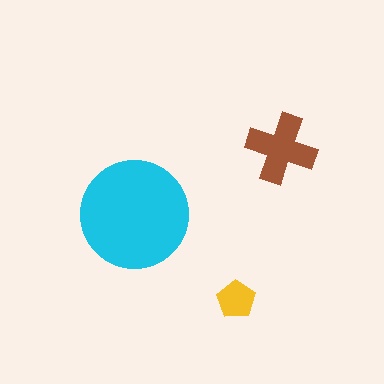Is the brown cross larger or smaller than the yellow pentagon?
Larger.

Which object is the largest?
The cyan circle.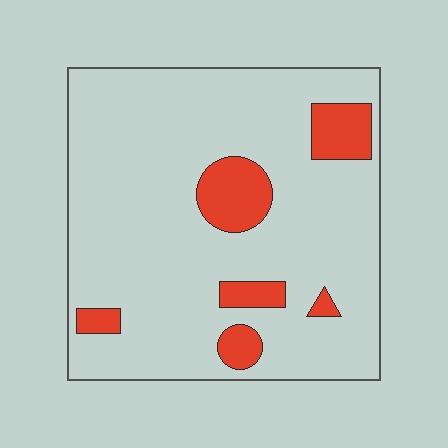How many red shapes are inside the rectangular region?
6.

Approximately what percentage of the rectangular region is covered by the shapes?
Approximately 15%.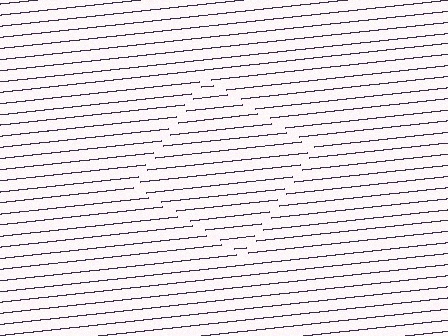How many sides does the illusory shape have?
4 sides — the line-ends trace a square.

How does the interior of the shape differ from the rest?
The interior of the shape contains the same grating, shifted by half a period — the contour is defined by the phase discontinuity where line-ends from the inner and outer gratings abut.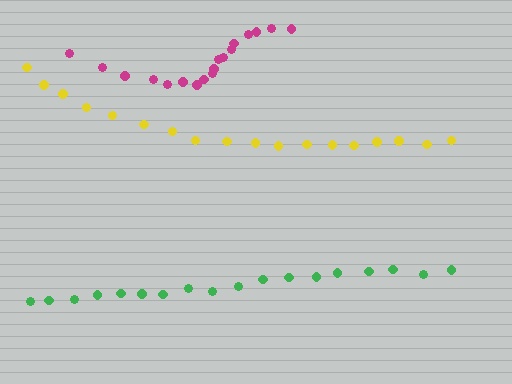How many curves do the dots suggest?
There are 3 distinct paths.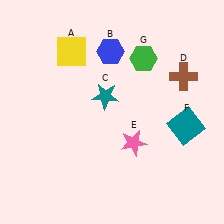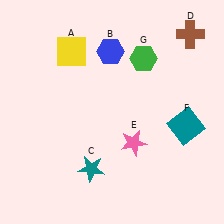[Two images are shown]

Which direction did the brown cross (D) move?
The brown cross (D) moved up.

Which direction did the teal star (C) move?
The teal star (C) moved down.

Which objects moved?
The objects that moved are: the teal star (C), the brown cross (D).